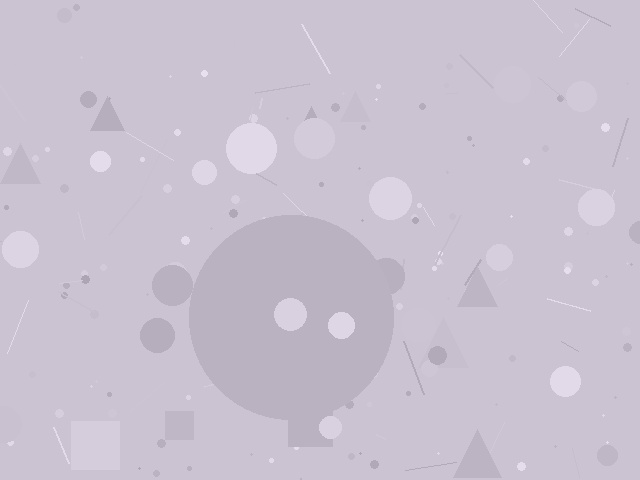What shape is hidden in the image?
A circle is hidden in the image.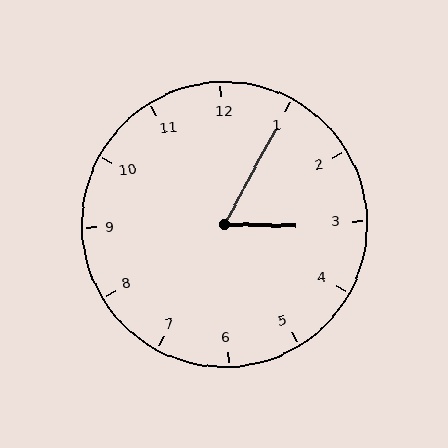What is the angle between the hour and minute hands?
Approximately 62 degrees.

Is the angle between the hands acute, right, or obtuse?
It is acute.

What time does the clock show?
3:05.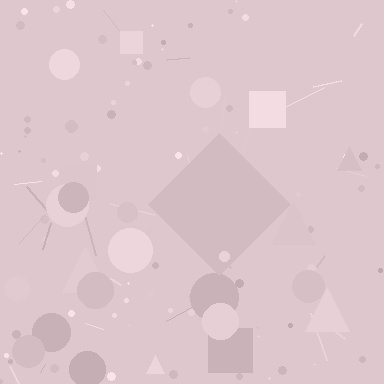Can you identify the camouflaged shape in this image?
The camouflaged shape is a diamond.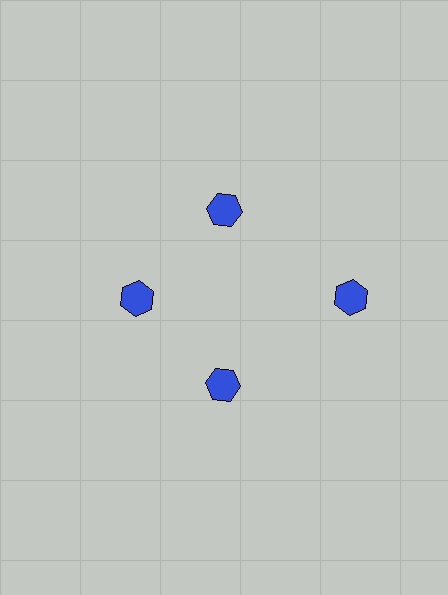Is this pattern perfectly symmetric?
No. The 4 blue hexagons are arranged in a ring, but one element near the 3 o'clock position is pushed outward from the center, breaking the 4-fold rotational symmetry.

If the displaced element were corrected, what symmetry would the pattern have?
It would have 4-fold rotational symmetry — the pattern would map onto itself every 90 degrees.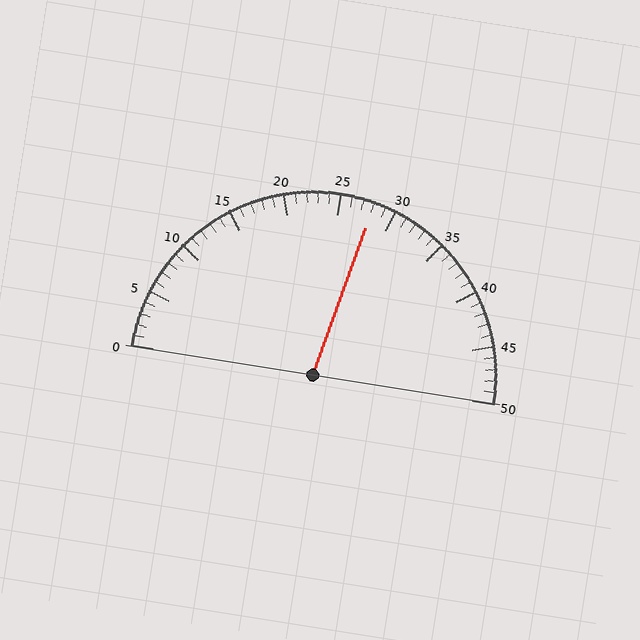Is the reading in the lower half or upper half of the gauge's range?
The reading is in the upper half of the range (0 to 50).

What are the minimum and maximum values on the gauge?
The gauge ranges from 0 to 50.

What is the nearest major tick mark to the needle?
The nearest major tick mark is 30.